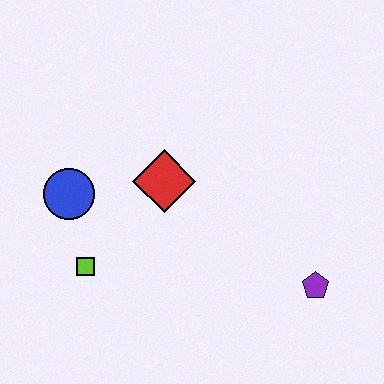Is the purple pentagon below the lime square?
Yes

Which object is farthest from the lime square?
The purple pentagon is farthest from the lime square.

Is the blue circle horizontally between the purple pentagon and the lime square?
No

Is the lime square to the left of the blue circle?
No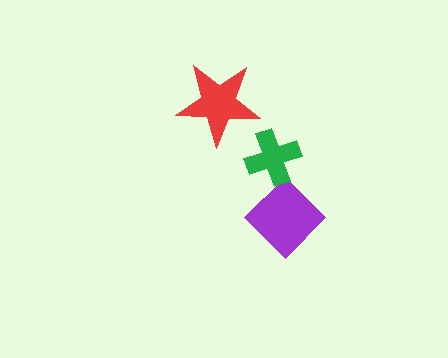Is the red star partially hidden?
No, no other shape covers it.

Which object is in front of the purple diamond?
The green cross is in front of the purple diamond.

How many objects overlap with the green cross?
1 object overlaps with the green cross.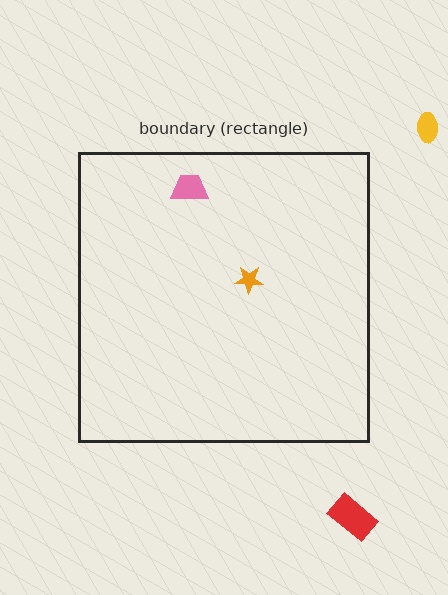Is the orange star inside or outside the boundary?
Inside.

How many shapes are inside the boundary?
2 inside, 2 outside.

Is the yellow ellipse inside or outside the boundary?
Outside.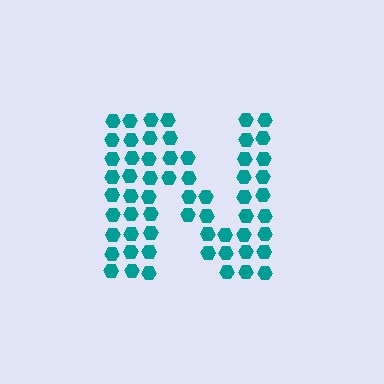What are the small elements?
The small elements are hexagons.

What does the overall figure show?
The overall figure shows the letter N.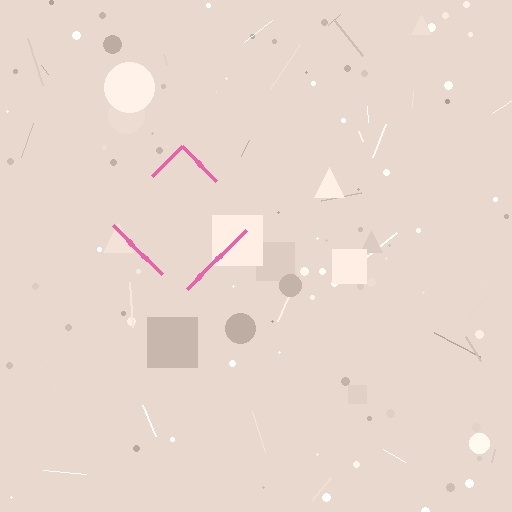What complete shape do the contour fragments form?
The contour fragments form a diamond.